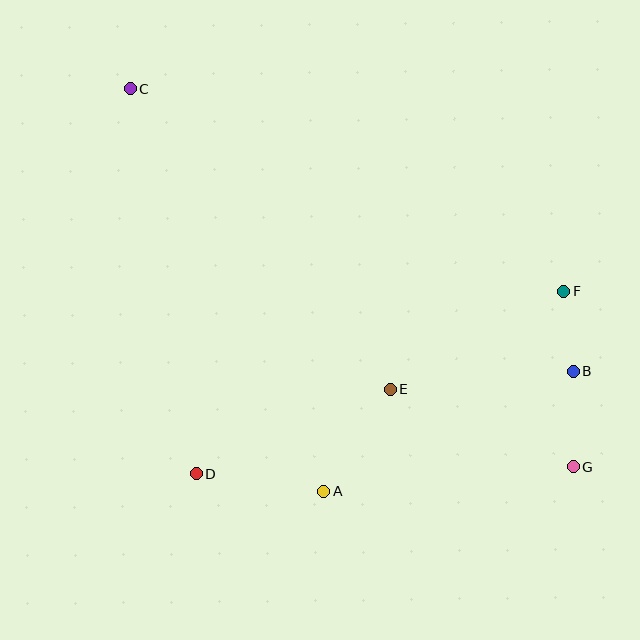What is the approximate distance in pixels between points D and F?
The distance between D and F is approximately 411 pixels.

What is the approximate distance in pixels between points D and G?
The distance between D and G is approximately 377 pixels.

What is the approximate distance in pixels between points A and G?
The distance between A and G is approximately 250 pixels.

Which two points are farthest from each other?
Points C and G are farthest from each other.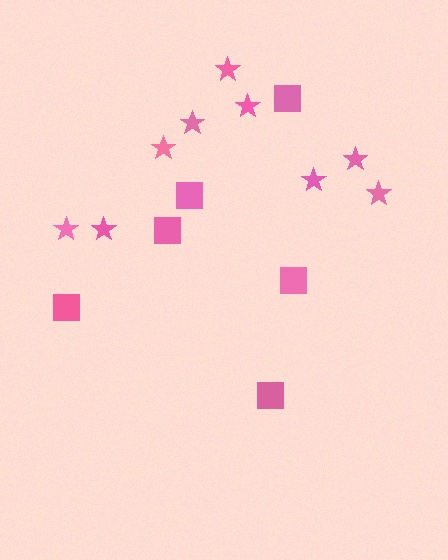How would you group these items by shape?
There are 2 groups: one group of squares (6) and one group of stars (9).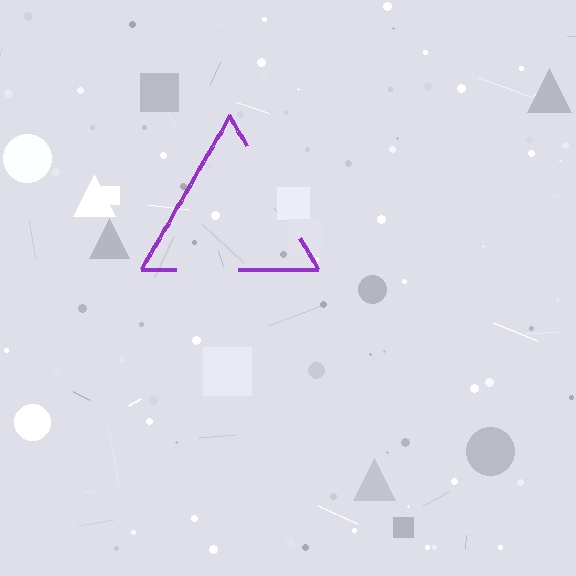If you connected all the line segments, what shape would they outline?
They would outline a triangle.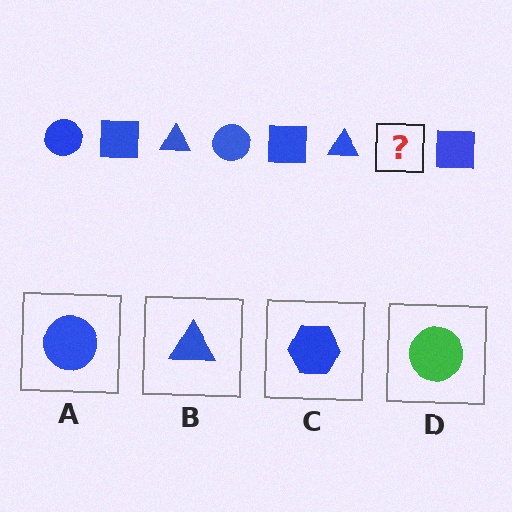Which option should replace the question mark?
Option A.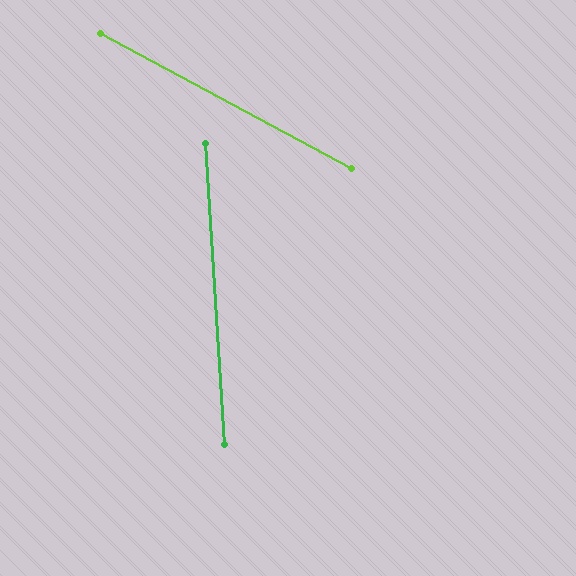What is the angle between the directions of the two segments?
Approximately 58 degrees.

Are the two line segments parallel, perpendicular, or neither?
Neither parallel nor perpendicular — they differ by about 58°.